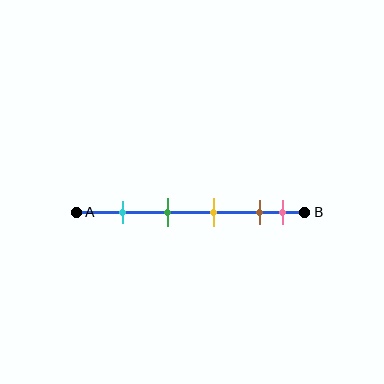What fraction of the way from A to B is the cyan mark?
The cyan mark is approximately 20% (0.2) of the way from A to B.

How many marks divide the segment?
There are 5 marks dividing the segment.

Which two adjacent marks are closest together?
The brown and pink marks are the closest adjacent pair.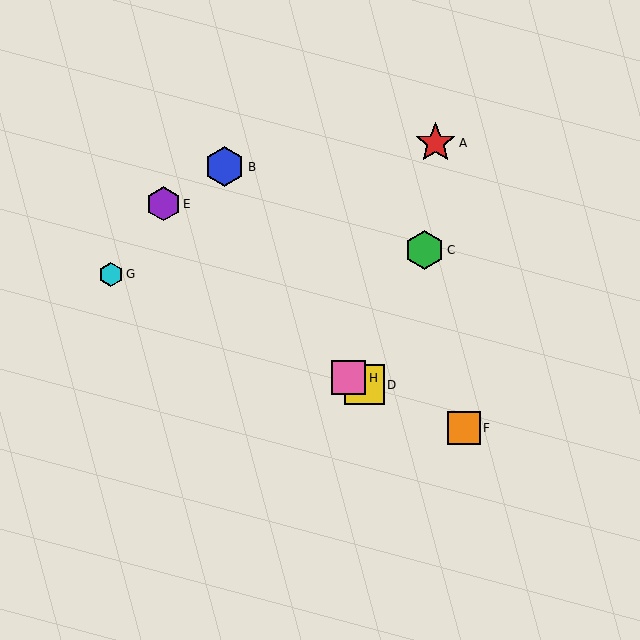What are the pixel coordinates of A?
Object A is at (436, 143).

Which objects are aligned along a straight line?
Objects D, F, G, H are aligned along a straight line.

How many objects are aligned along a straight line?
4 objects (D, F, G, H) are aligned along a straight line.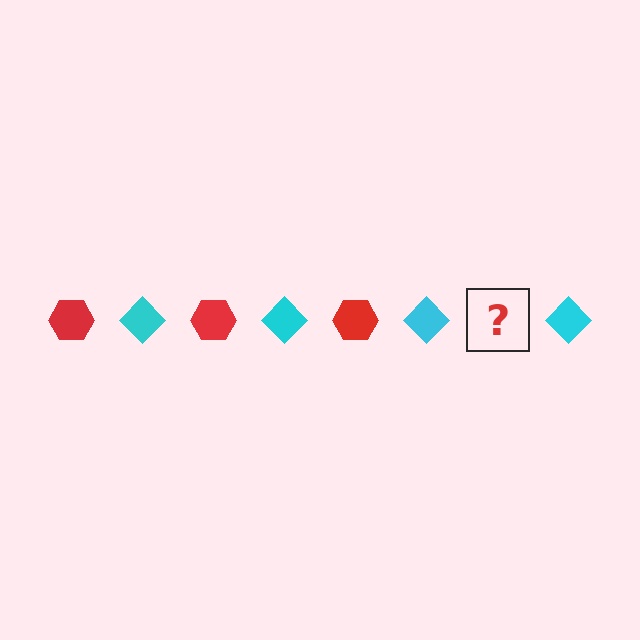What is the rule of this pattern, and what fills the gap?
The rule is that the pattern alternates between red hexagon and cyan diamond. The gap should be filled with a red hexagon.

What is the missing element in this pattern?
The missing element is a red hexagon.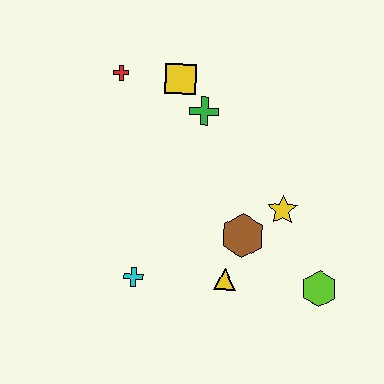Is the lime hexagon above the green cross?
No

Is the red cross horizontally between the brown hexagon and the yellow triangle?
No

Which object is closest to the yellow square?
The green cross is closest to the yellow square.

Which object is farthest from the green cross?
The lime hexagon is farthest from the green cross.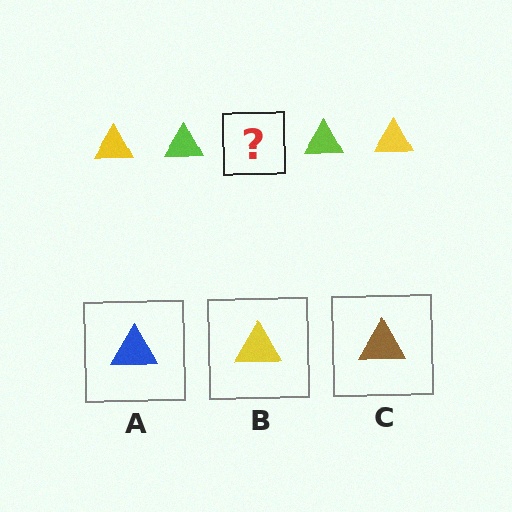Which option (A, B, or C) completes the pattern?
B.